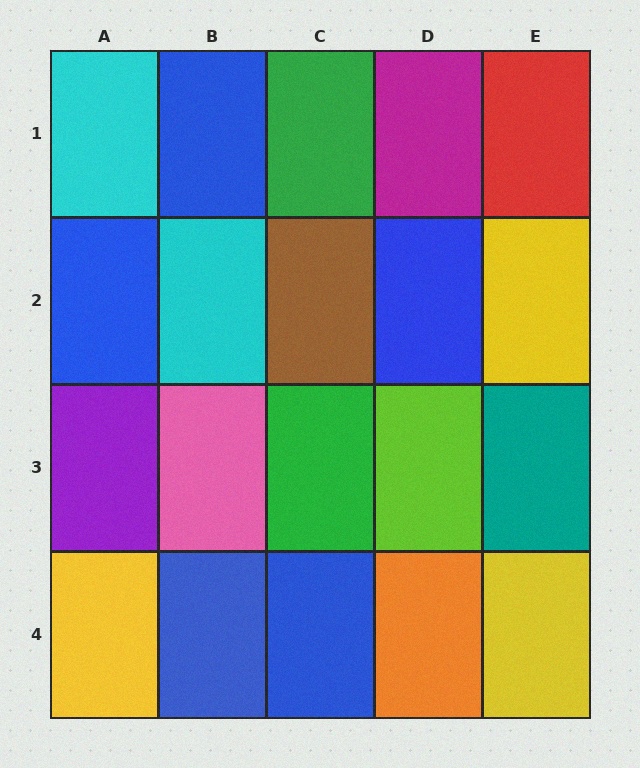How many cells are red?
1 cell is red.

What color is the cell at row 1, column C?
Green.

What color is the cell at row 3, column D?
Lime.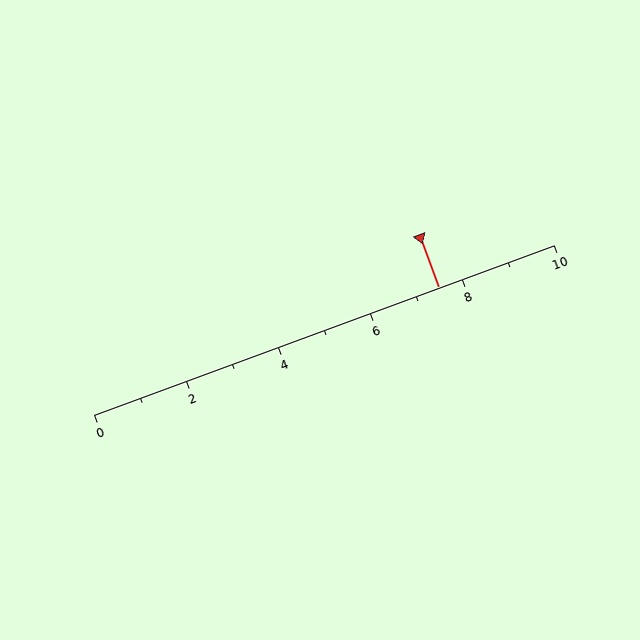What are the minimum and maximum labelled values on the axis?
The axis runs from 0 to 10.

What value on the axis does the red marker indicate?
The marker indicates approximately 7.5.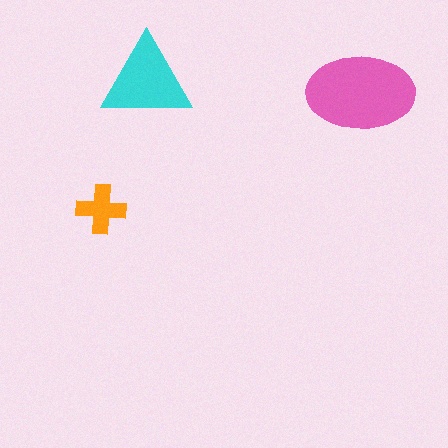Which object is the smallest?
The orange cross.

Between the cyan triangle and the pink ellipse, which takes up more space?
The pink ellipse.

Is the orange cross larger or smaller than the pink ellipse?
Smaller.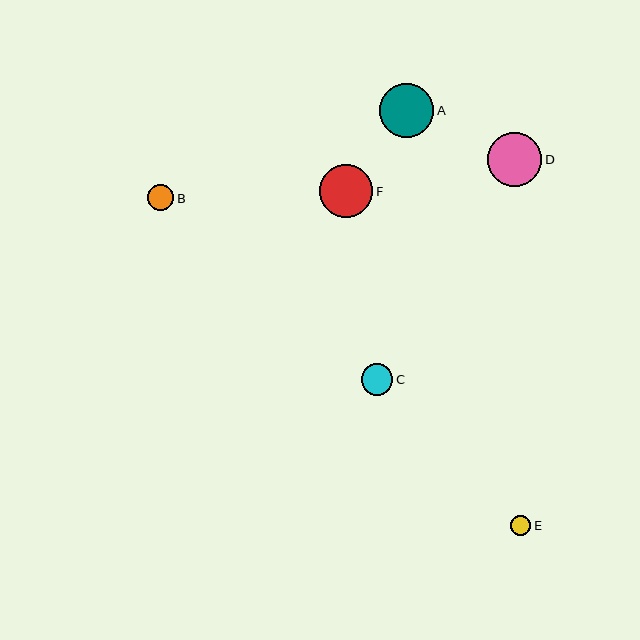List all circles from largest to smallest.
From largest to smallest: D, A, F, C, B, E.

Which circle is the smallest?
Circle E is the smallest with a size of approximately 20 pixels.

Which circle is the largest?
Circle D is the largest with a size of approximately 54 pixels.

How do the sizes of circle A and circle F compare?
Circle A and circle F are approximately the same size.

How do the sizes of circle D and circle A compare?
Circle D and circle A are approximately the same size.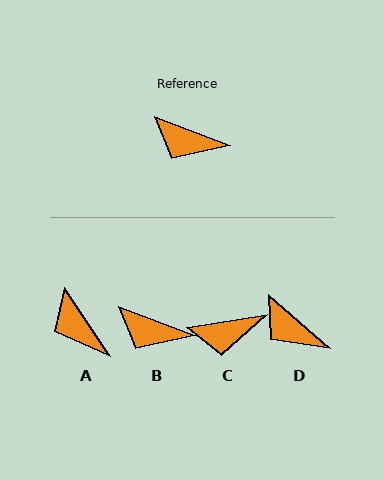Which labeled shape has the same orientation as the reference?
B.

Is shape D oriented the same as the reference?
No, it is off by about 20 degrees.